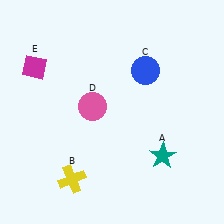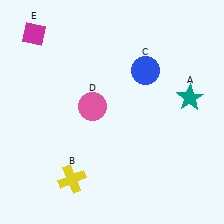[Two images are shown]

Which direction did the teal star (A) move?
The teal star (A) moved up.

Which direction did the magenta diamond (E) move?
The magenta diamond (E) moved up.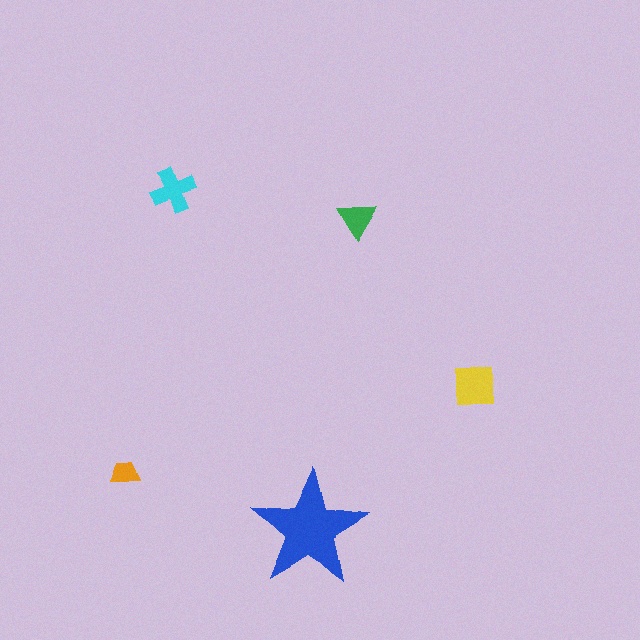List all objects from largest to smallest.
The blue star, the yellow square, the cyan cross, the green triangle, the orange trapezoid.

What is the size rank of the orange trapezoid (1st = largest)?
5th.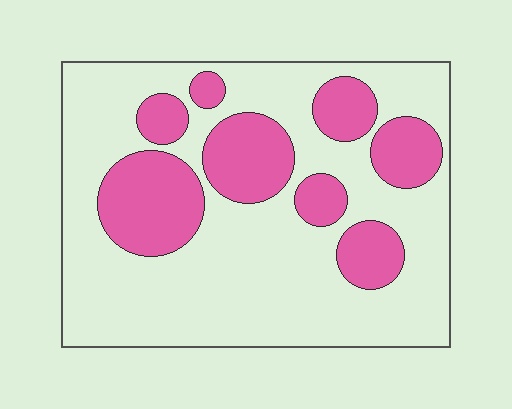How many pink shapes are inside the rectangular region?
8.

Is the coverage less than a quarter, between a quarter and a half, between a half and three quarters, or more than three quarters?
Between a quarter and a half.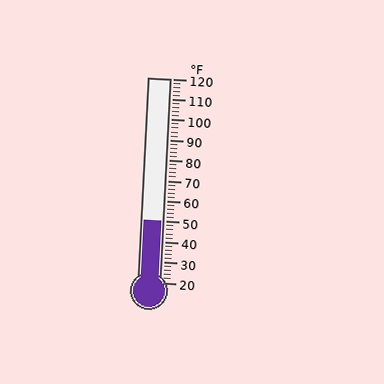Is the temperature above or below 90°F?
The temperature is below 90°F.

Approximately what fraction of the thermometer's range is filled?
The thermometer is filled to approximately 30% of its range.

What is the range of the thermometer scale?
The thermometer scale ranges from 20°F to 120°F.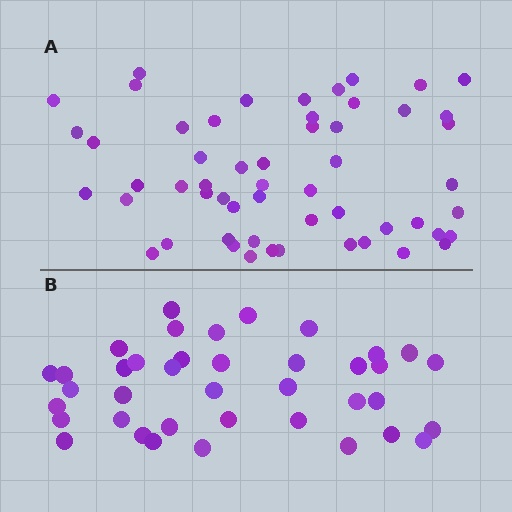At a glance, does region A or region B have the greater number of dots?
Region A (the top region) has more dots.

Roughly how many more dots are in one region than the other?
Region A has approximately 15 more dots than region B.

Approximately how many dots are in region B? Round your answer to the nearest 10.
About 40 dots. (The exact count is 39, which rounds to 40.)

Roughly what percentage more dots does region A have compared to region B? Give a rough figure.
About 40% more.